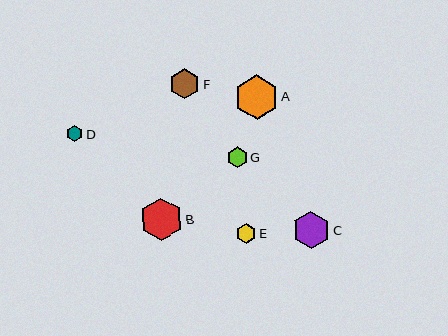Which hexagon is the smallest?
Hexagon D is the smallest with a size of approximately 16 pixels.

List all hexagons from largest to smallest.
From largest to smallest: A, B, C, F, G, E, D.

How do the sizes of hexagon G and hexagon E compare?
Hexagon G and hexagon E are approximately the same size.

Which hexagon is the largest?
Hexagon A is the largest with a size of approximately 44 pixels.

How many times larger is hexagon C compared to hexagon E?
Hexagon C is approximately 1.8 times the size of hexagon E.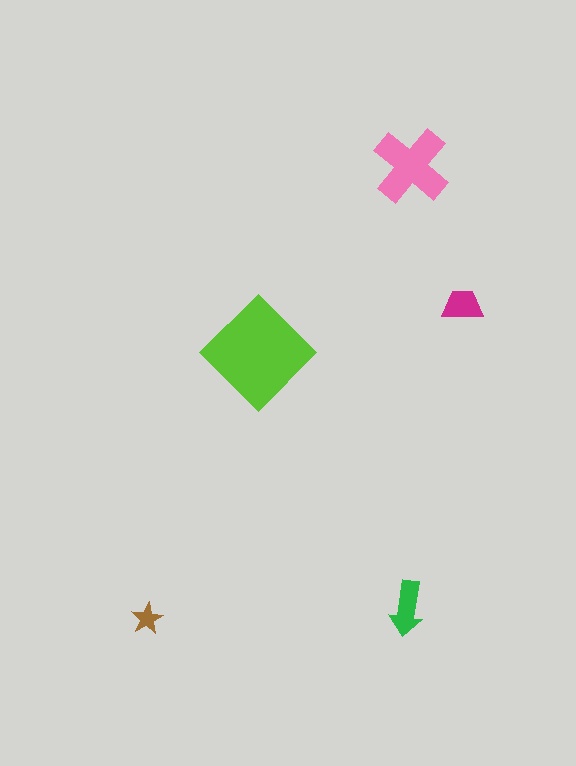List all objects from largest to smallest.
The lime diamond, the pink cross, the green arrow, the magenta trapezoid, the brown star.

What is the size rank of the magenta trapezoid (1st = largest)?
4th.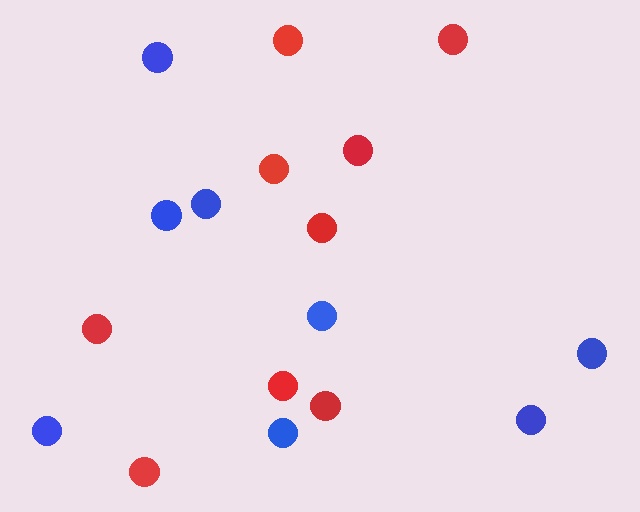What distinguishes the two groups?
There are 2 groups: one group of blue circles (8) and one group of red circles (9).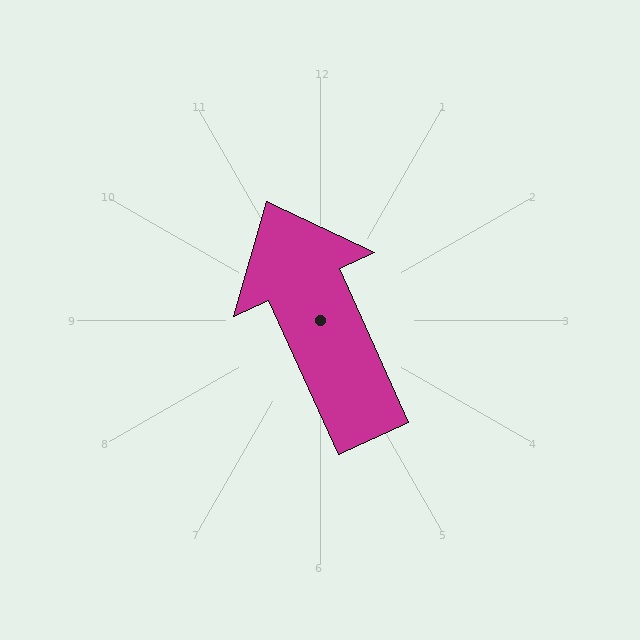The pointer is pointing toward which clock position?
Roughly 11 o'clock.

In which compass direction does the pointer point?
Northwest.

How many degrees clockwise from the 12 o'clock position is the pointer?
Approximately 336 degrees.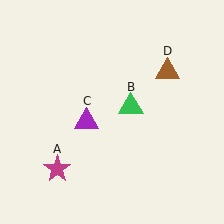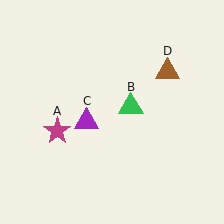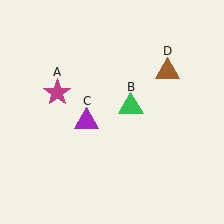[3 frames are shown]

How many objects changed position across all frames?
1 object changed position: magenta star (object A).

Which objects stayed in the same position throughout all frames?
Green triangle (object B) and purple triangle (object C) and brown triangle (object D) remained stationary.